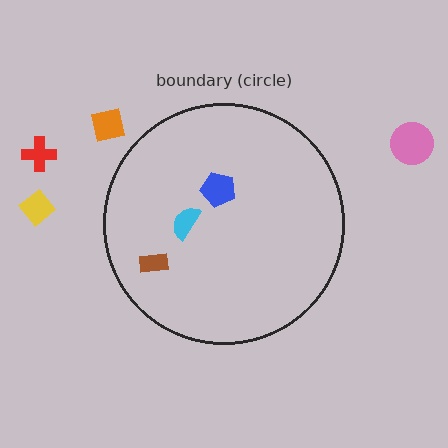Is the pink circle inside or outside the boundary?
Outside.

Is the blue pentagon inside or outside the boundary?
Inside.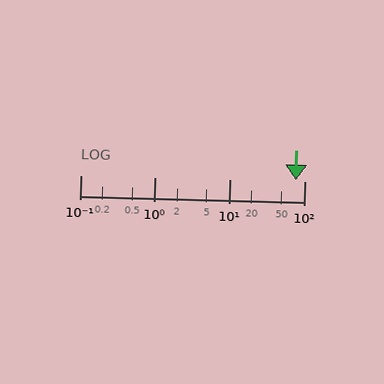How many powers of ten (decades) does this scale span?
The scale spans 3 decades, from 0.1 to 100.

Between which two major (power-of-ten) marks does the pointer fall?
The pointer is between 10 and 100.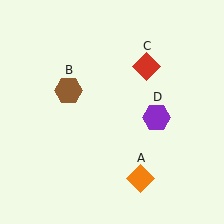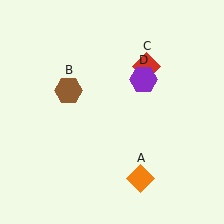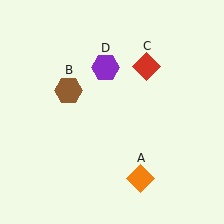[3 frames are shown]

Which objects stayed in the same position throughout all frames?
Orange diamond (object A) and brown hexagon (object B) and red diamond (object C) remained stationary.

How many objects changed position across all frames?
1 object changed position: purple hexagon (object D).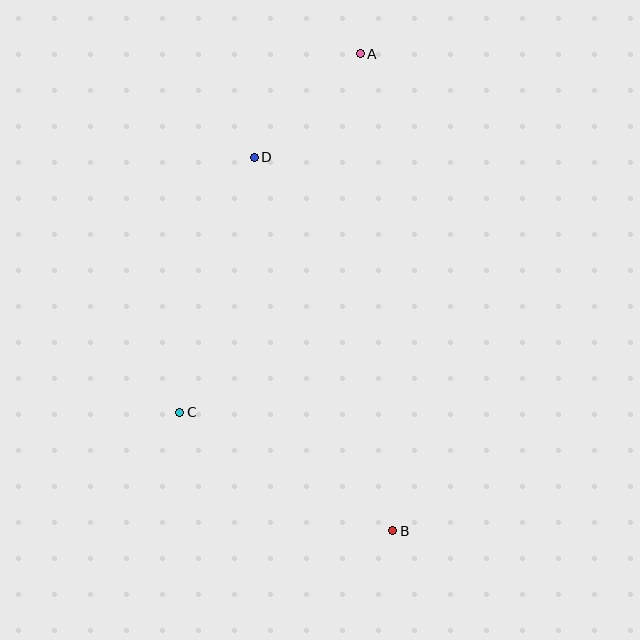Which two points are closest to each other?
Points A and D are closest to each other.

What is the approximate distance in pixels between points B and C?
The distance between B and C is approximately 244 pixels.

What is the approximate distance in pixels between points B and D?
The distance between B and D is approximately 398 pixels.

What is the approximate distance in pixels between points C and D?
The distance between C and D is approximately 266 pixels.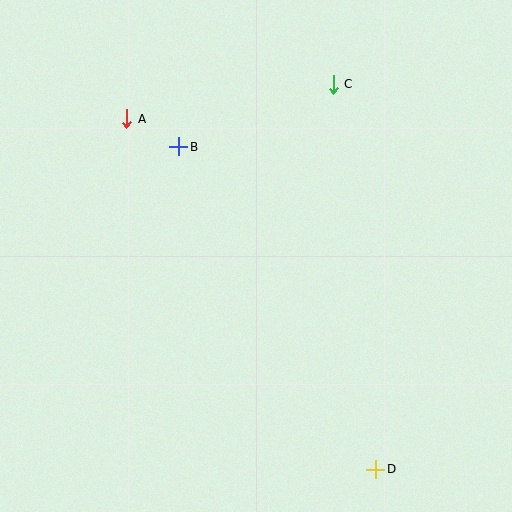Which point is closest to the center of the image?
Point B at (179, 147) is closest to the center.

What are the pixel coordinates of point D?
Point D is at (376, 469).